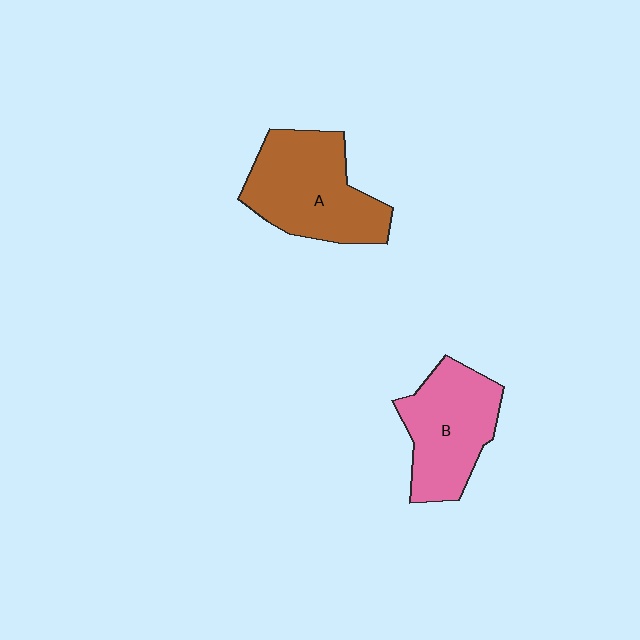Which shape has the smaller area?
Shape B (pink).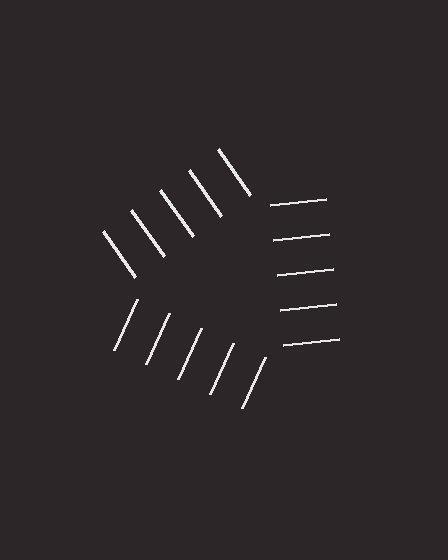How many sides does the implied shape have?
3 sides — the line-ends trace a triangle.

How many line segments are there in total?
15 — 5 along each of the 3 edges.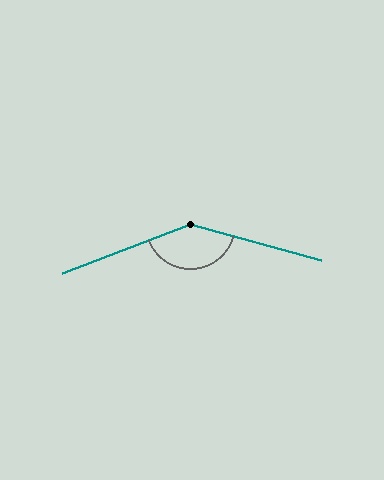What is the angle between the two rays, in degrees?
Approximately 144 degrees.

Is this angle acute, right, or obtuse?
It is obtuse.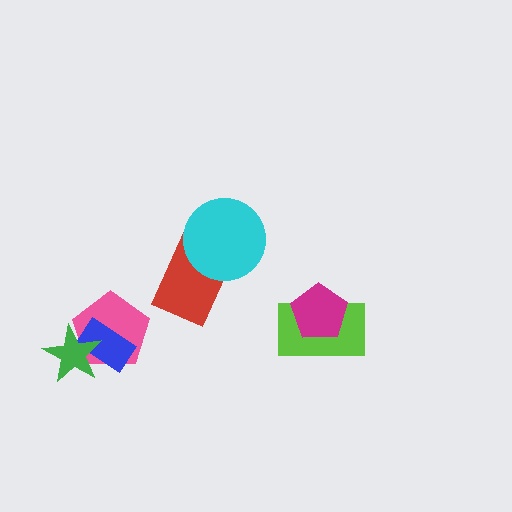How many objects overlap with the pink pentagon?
2 objects overlap with the pink pentagon.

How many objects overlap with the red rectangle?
1 object overlaps with the red rectangle.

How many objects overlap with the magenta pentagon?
1 object overlaps with the magenta pentagon.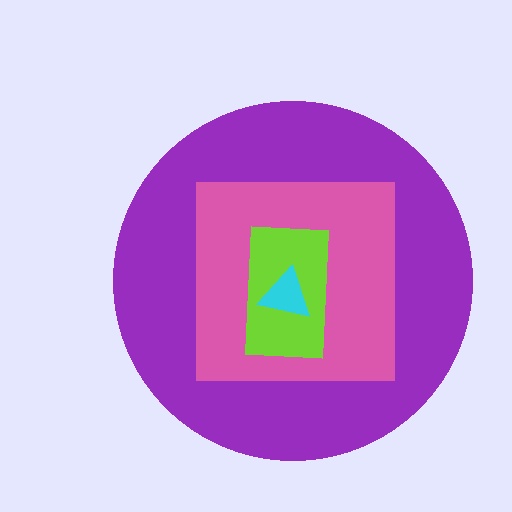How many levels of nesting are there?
4.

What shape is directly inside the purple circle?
The pink square.